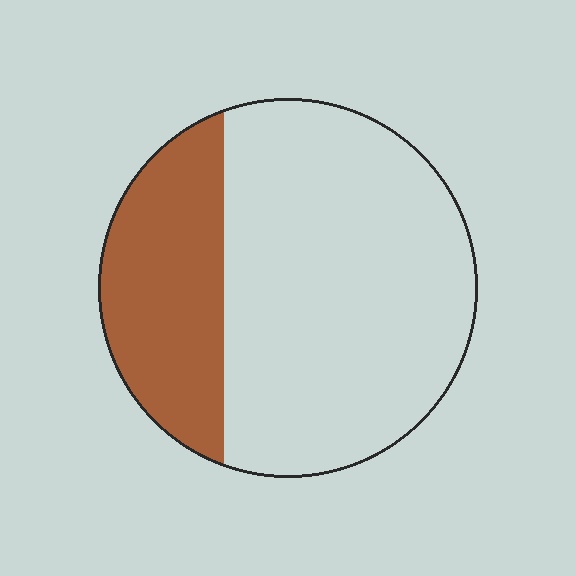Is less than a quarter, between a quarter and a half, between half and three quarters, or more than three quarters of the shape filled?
Between a quarter and a half.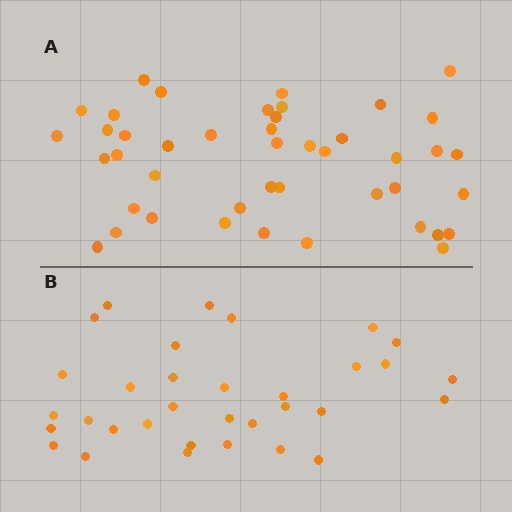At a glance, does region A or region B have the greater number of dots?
Region A (the top region) has more dots.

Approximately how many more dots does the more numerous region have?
Region A has roughly 12 or so more dots than region B.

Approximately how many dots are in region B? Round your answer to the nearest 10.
About 30 dots. (The exact count is 33, which rounds to 30.)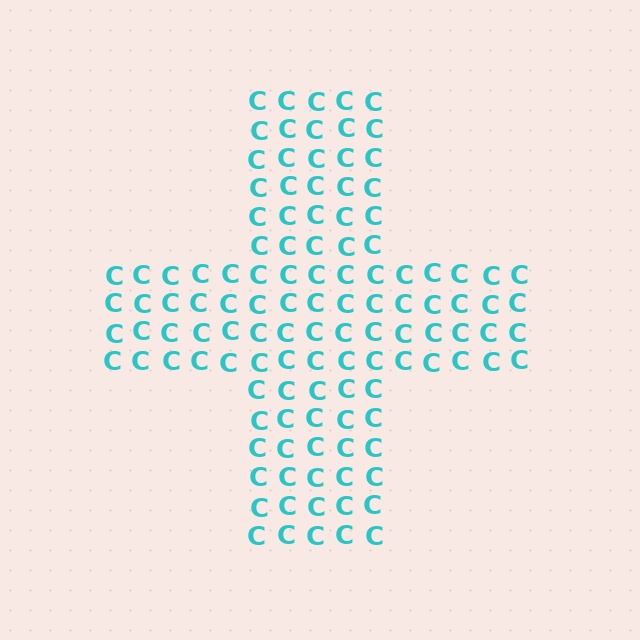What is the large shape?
The large shape is a cross.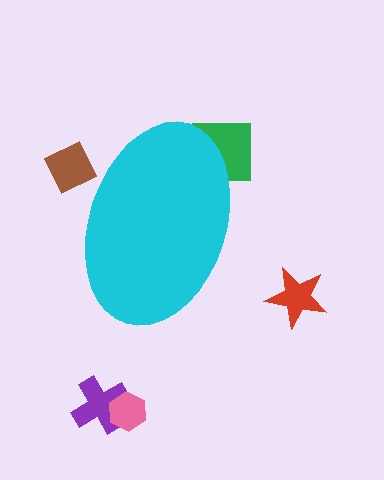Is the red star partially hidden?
No, the red star is fully visible.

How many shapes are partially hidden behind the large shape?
2 shapes are partially hidden.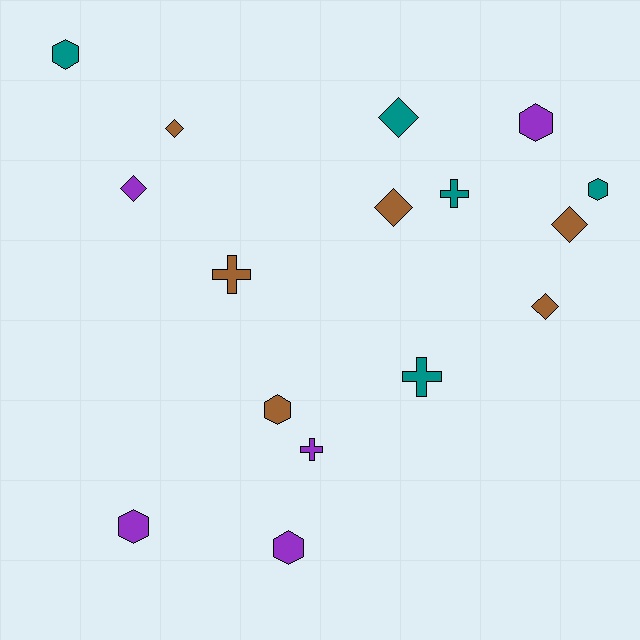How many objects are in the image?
There are 16 objects.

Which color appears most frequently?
Brown, with 6 objects.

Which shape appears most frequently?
Diamond, with 6 objects.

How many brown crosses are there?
There is 1 brown cross.